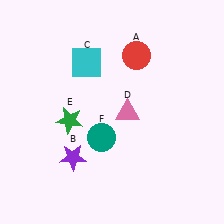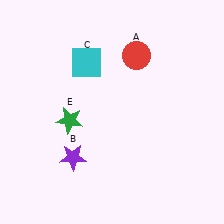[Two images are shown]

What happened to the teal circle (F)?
The teal circle (F) was removed in Image 2. It was in the bottom-left area of Image 1.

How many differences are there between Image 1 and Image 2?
There are 2 differences between the two images.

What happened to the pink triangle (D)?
The pink triangle (D) was removed in Image 2. It was in the bottom-right area of Image 1.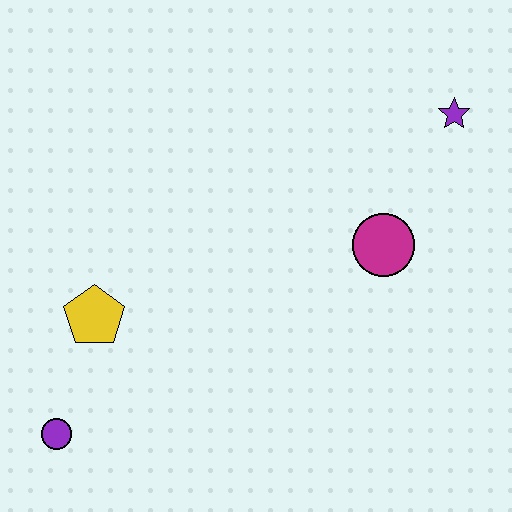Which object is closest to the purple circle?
The yellow pentagon is closest to the purple circle.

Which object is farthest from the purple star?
The purple circle is farthest from the purple star.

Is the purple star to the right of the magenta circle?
Yes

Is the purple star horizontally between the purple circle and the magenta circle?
No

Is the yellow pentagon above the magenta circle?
No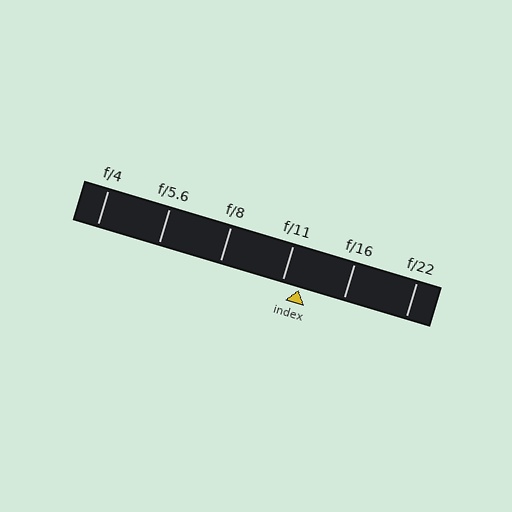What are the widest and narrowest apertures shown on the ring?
The widest aperture shown is f/4 and the narrowest is f/22.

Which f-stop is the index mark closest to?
The index mark is closest to f/11.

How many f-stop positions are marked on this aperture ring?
There are 6 f-stop positions marked.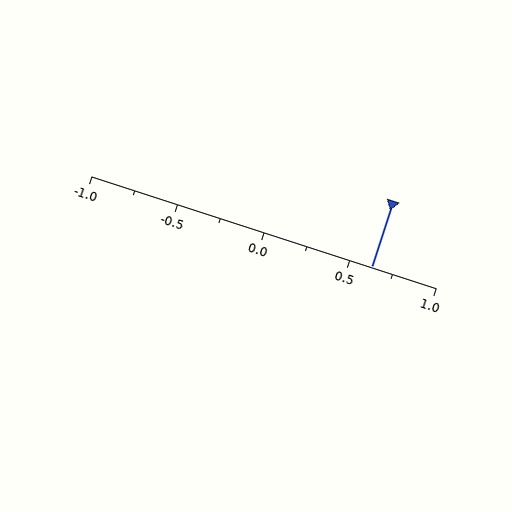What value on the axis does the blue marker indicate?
The marker indicates approximately 0.62.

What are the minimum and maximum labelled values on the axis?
The axis runs from -1.0 to 1.0.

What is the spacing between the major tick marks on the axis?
The major ticks are spaced 0.5 apart.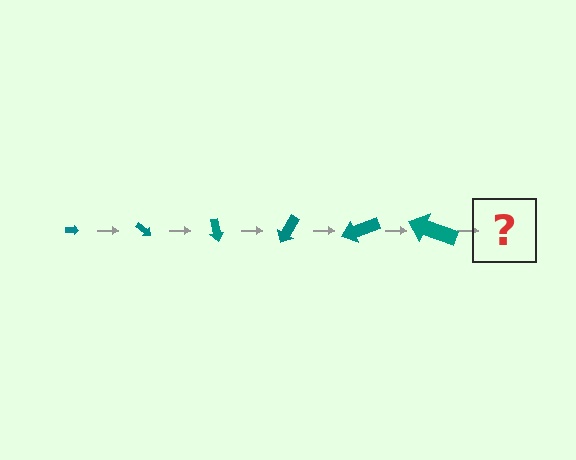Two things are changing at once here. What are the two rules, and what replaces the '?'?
The two rules are that the arrow grows larger each step and it rotates 40 degrees each step. The '?' should be an arrow, larger than the previous one and rotated 240 degrees from the start.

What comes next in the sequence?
The next element should be an arrow, larger than the previous one and rotated 240 degrees from the start.